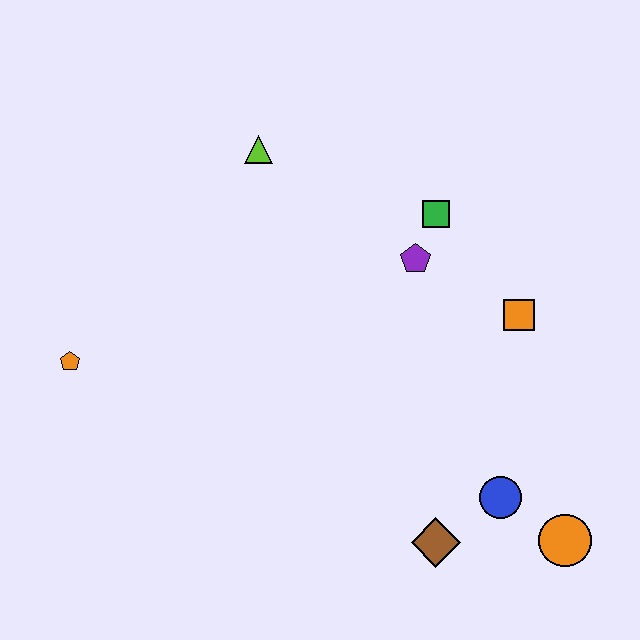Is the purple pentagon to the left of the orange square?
Yes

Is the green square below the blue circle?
No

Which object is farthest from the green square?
The orange pentagon is farthest from the green square.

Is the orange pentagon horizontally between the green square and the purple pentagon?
No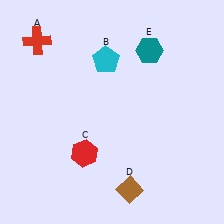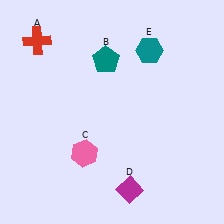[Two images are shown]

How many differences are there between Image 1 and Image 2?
There are 3 differences between the two images.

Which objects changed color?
B changed from cyan to teal. C changed from red to pink. D changed from brown to magenta.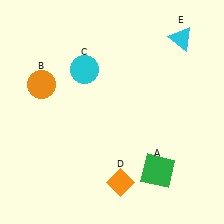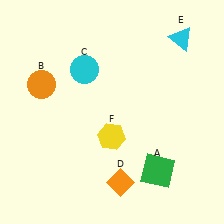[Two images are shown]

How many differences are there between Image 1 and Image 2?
There is 1 difference between the two images.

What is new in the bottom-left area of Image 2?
A yellow hexagon (F) was added in the bottom-left area of Image 2.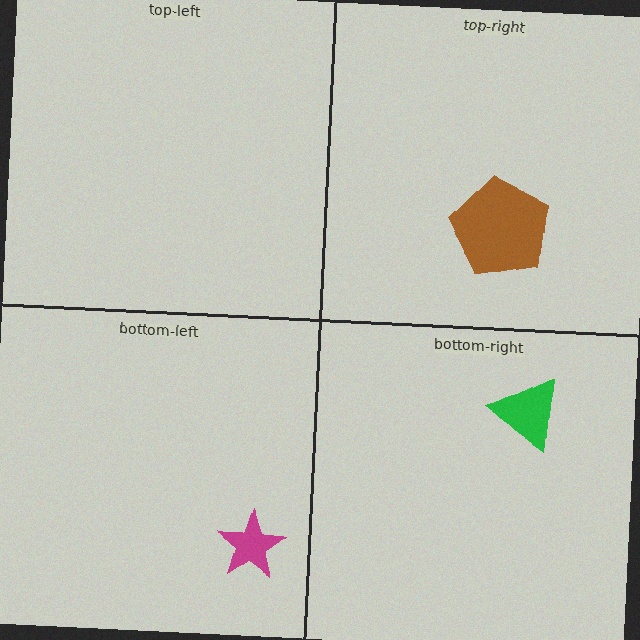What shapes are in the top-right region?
The brown pentagon.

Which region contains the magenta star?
The bottom-left region.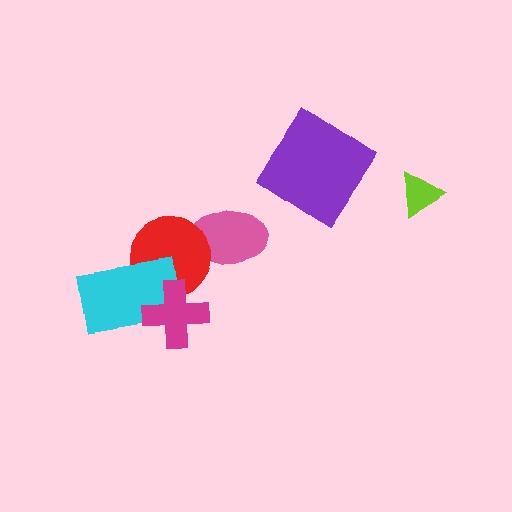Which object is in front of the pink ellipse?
The red circle is in front of the pink ellipse.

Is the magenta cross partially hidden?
No, no other shape covers it.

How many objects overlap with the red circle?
3 objects overlap with the red circle.